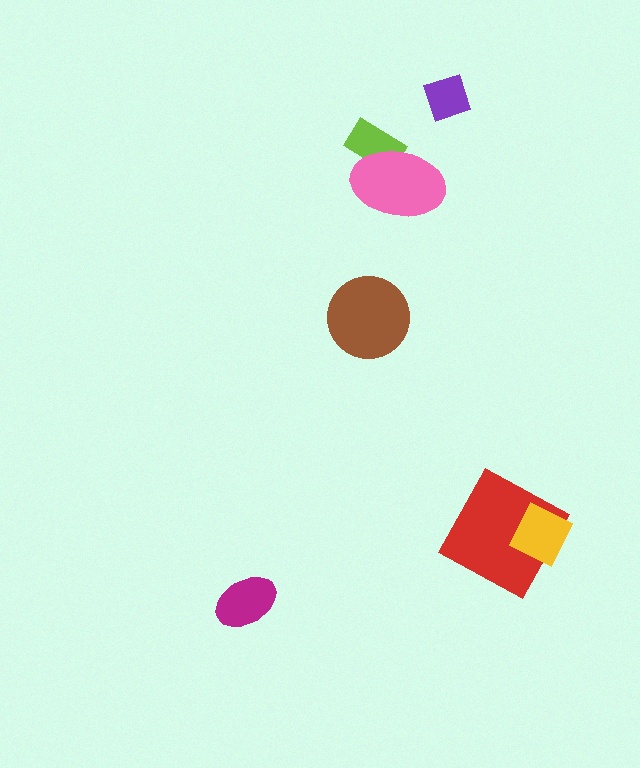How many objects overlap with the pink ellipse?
1 object overlaps with the pink ellipse.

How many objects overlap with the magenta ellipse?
0 objects overlap with the magenta ellipse.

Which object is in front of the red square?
The yellow diamond is in front of the red square.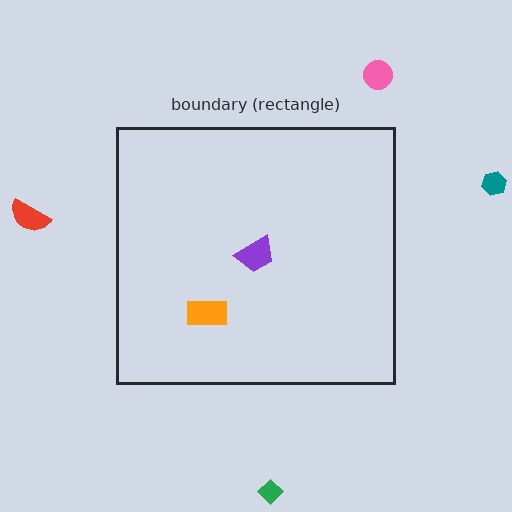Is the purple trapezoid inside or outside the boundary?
Inside.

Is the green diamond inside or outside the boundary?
Outside.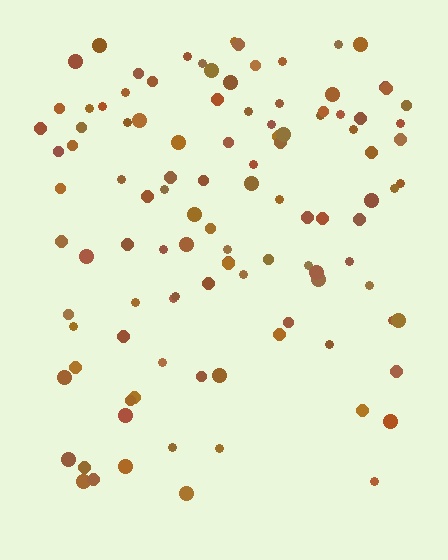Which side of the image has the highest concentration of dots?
The top.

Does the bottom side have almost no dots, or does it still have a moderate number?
Still a moderate number, just noticeably fewer than the top.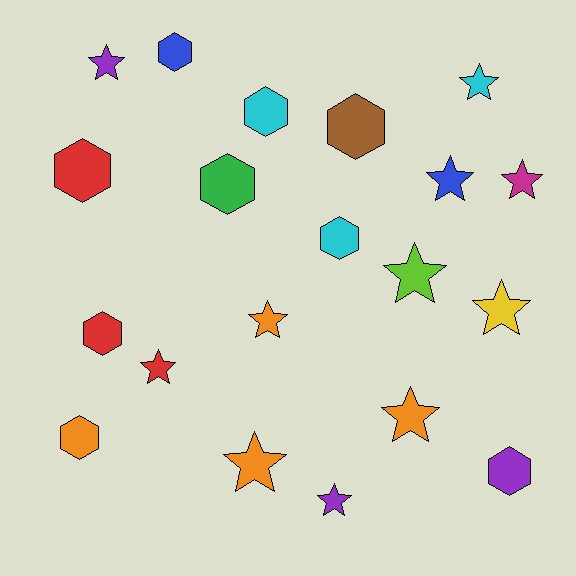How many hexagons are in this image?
There are 9 hexagons.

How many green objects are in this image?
There is 1 green object.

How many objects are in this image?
There are 20 objects.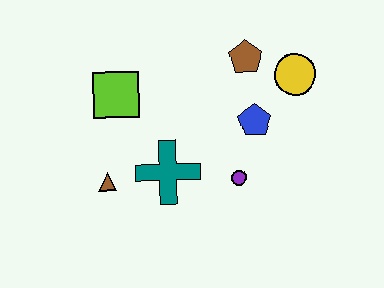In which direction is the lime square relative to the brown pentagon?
The lime square is to the left of the brown pentagon.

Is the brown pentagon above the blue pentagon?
Yes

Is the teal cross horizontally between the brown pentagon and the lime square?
Yes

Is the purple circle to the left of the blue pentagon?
Yes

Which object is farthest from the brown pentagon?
The brown triangle is farthest from the brown pentagon.